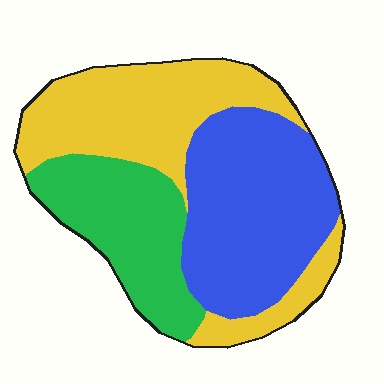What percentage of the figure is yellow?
Yellow takes up about three eighths (3/8) of the figure.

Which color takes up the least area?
Green, at roughly 25%.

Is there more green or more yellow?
Yellow.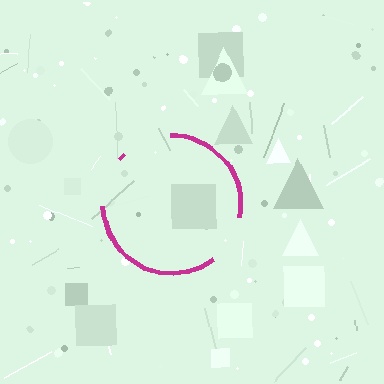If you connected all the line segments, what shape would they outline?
They would outline a circle.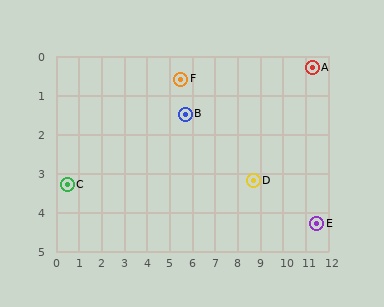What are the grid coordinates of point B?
Point B is at approximately (5.7, 1.5).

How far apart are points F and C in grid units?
Points F and C are about 5.7 grid units apart.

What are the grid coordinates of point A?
Point A is at approximately (11.3, 0.3).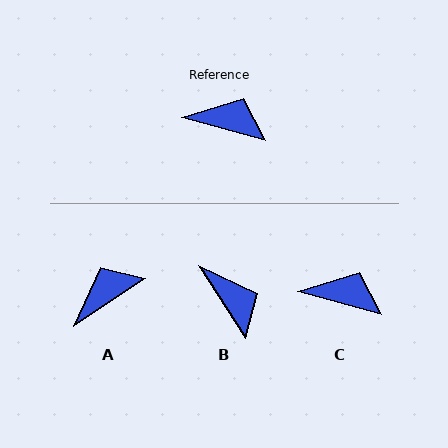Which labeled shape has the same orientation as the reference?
C.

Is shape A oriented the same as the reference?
No, it is off by about 48 degrees.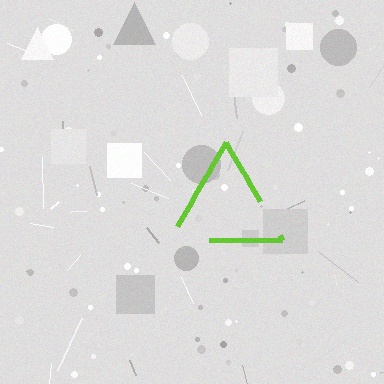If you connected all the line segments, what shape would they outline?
They would outline a triangle.